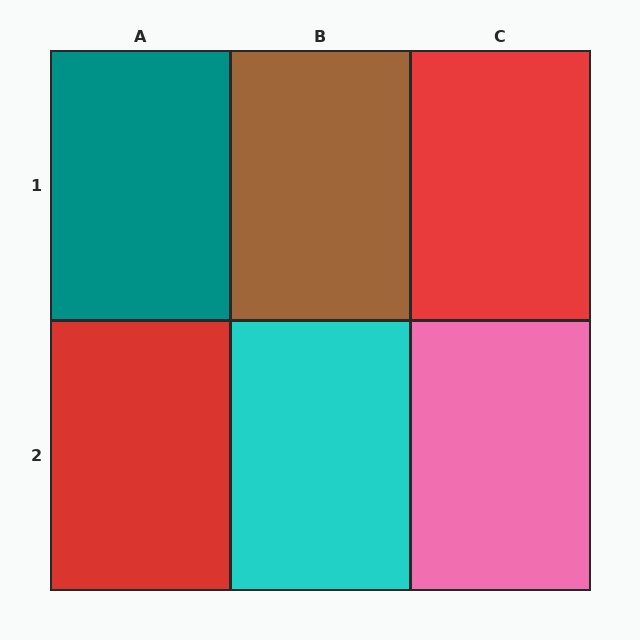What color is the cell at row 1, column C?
Red.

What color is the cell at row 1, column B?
Brown.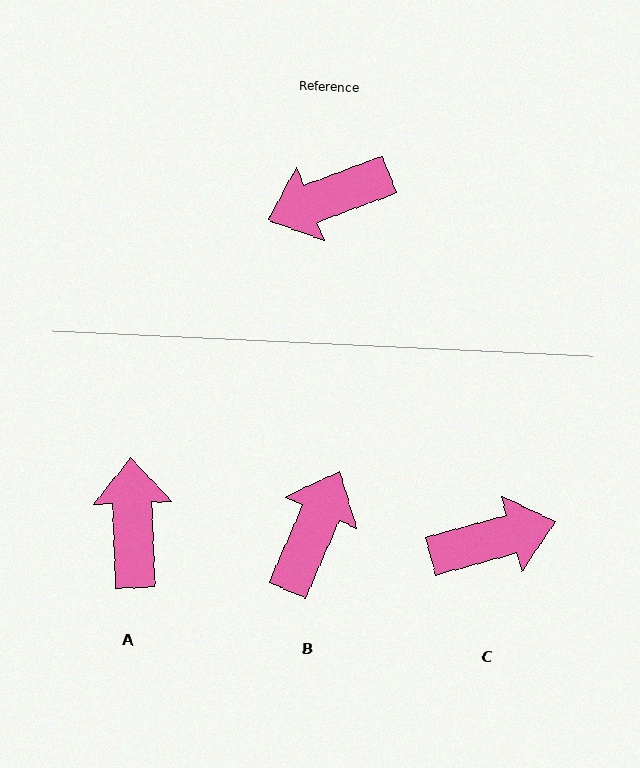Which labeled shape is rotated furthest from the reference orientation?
C, about 175 degrees away.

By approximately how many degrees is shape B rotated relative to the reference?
Approximately 134 degrees clockwise.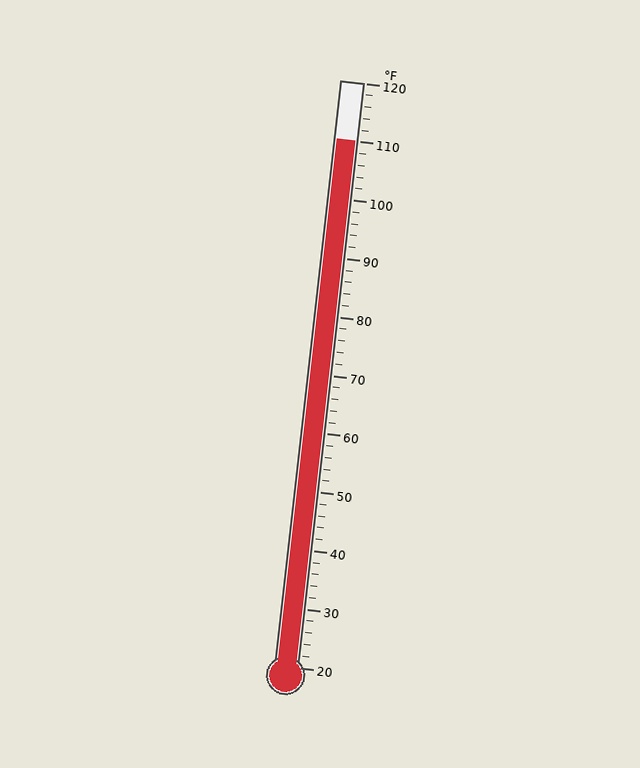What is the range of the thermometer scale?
The thermometer scale ranges from 20°F to 120°F.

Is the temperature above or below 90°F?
The temperature is above 90°F.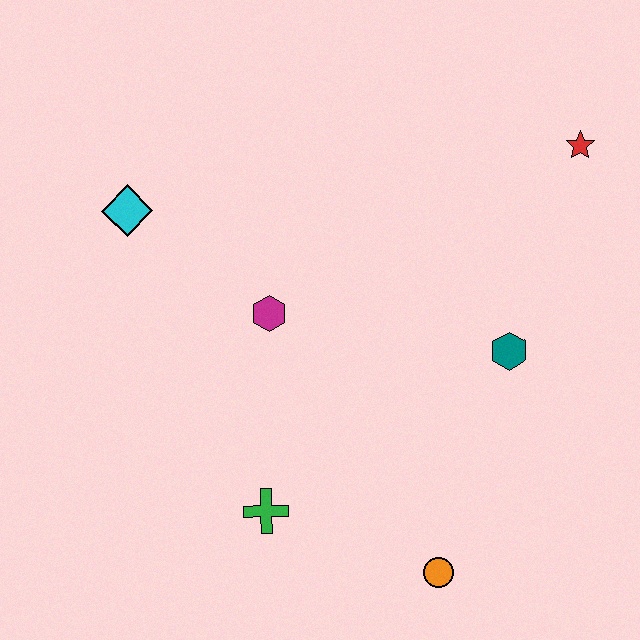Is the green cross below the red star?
Yes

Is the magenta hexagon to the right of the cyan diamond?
Yes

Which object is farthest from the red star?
The green cross is farthest from the red star.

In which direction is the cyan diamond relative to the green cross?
The cyan diamond is above the green cross.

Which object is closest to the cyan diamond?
The magenta hexagon is closest to the cyan diamond.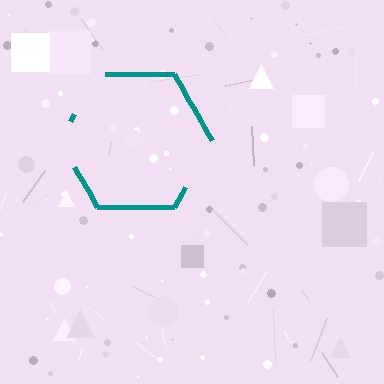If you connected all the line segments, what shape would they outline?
They would outline a hexagon.